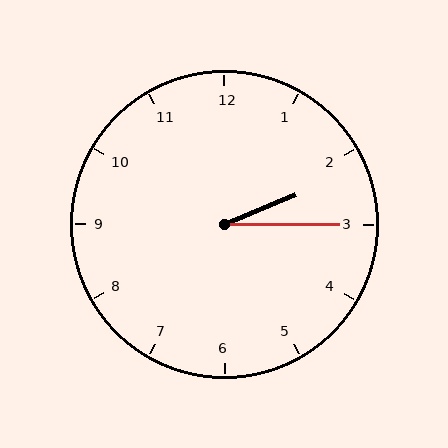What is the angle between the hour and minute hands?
Approximately 22 degrees.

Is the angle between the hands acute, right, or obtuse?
It is acute.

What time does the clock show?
2:15.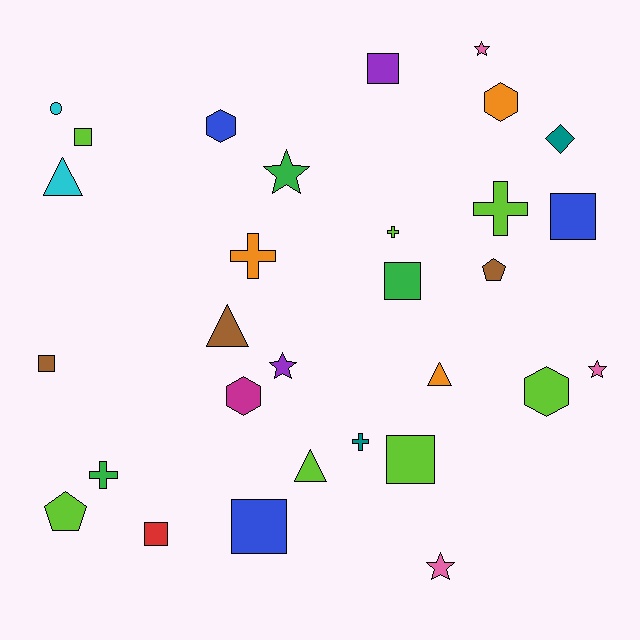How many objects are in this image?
There are 30 objects.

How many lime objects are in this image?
There are 7 lime objects.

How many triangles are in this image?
There are 4 triangles.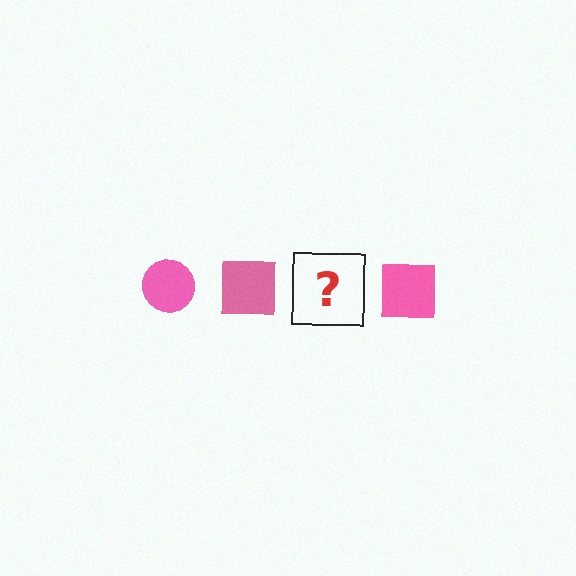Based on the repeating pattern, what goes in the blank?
The blank should be a pink circle.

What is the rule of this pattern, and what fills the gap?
The rule is that the pattern cycles through circle, square shapes in pink. The gap should be filled with a pink circle.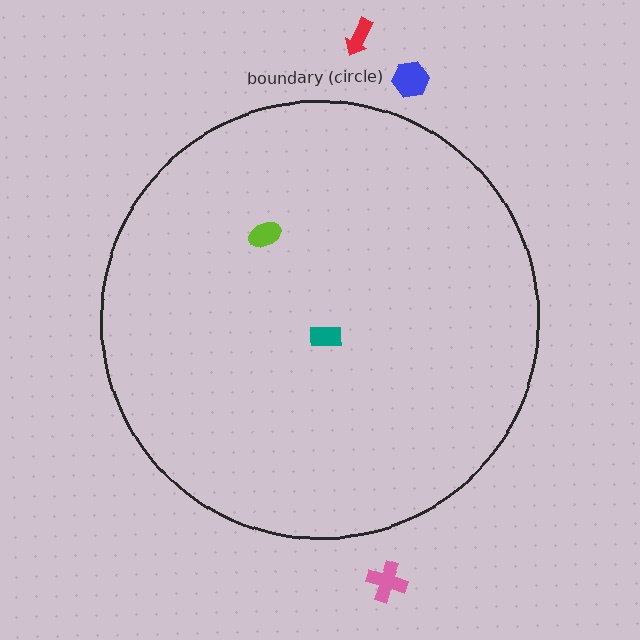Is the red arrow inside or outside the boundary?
Outside.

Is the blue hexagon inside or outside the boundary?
Outside.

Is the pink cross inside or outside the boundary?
Outside.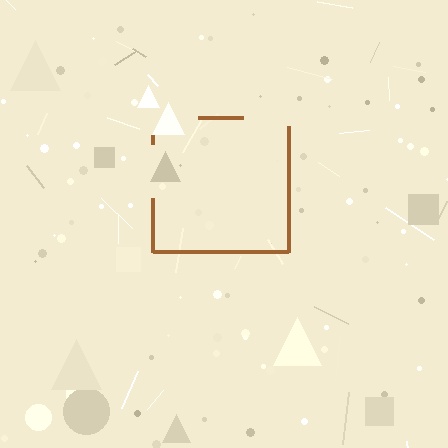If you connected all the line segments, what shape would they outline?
They would outline a square.